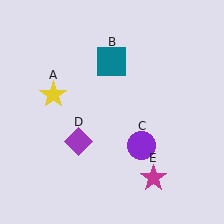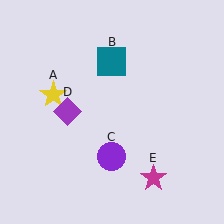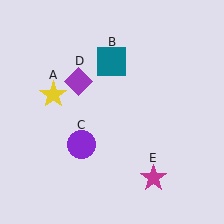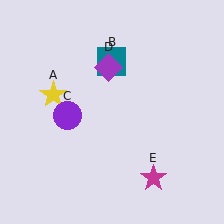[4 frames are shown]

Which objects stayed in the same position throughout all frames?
Yellow star (object A) and teal square (object B) and magenta star (object E) remained stationary.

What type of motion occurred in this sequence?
The purple circle (object C), purple diamond (object D) rotated clockwise around the center of the scene.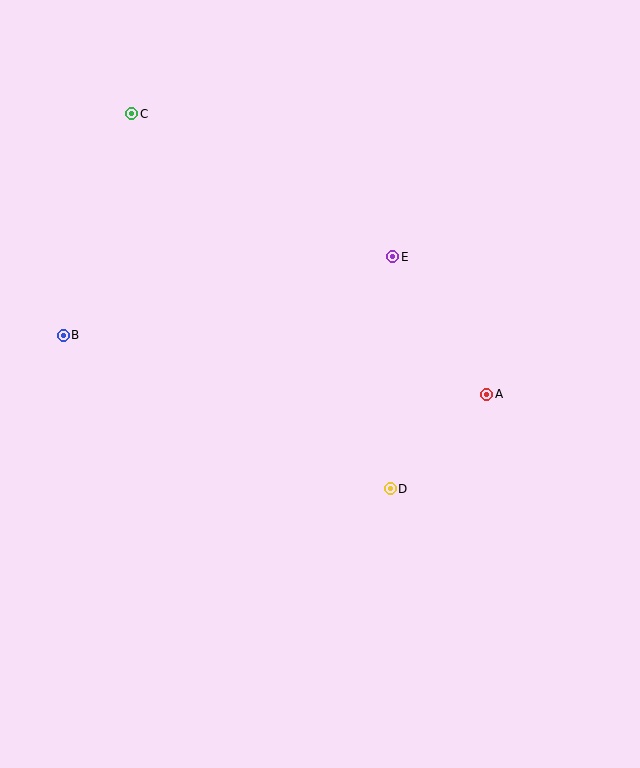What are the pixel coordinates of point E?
Point E is at (393, 257).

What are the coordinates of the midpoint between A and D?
The midpoint between A and D is at (438, 442).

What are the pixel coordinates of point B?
Point B is at (63, 335).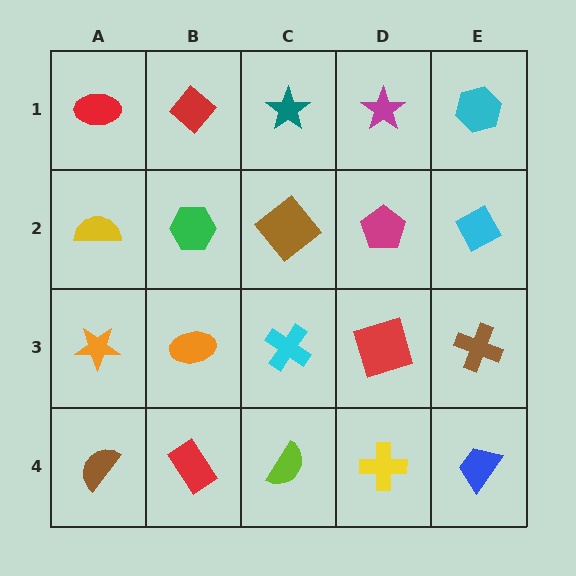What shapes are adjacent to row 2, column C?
A teal star (row 1, column C), a cyan cross (row 3, column C), a green hexagon (row 2, column B), a magenta pentagon (row 2, column D).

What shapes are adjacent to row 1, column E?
A cyan diamond (row 2, column E), a magenta star (row 1, column D).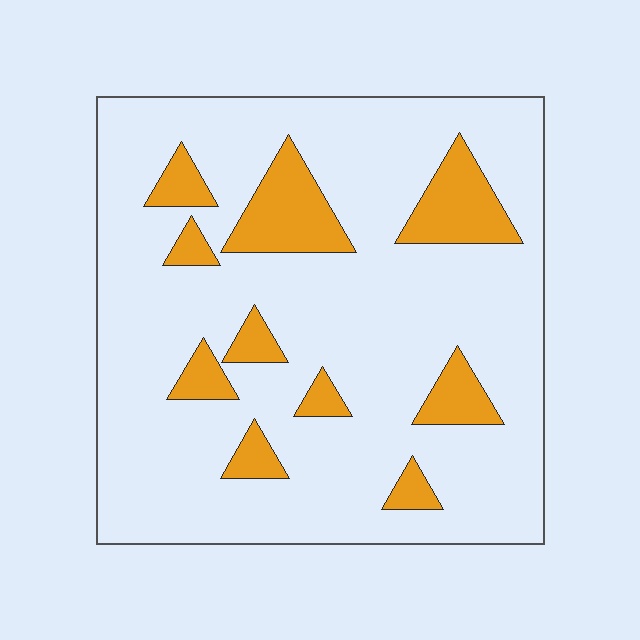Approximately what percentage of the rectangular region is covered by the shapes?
Approximately 15%.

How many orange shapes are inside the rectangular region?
10.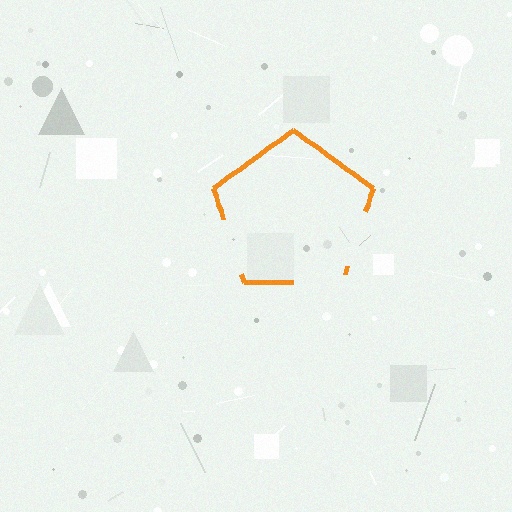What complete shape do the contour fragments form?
The contour fragments form a pentagon.